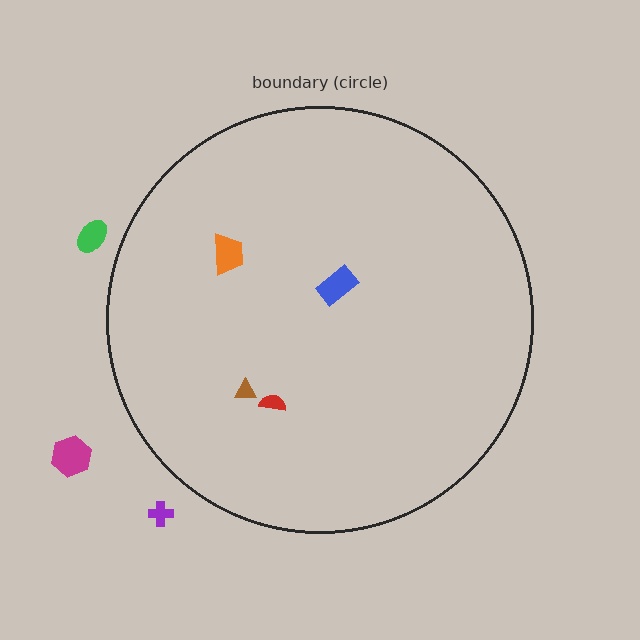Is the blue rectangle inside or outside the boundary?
Inside.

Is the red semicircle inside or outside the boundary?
Inside.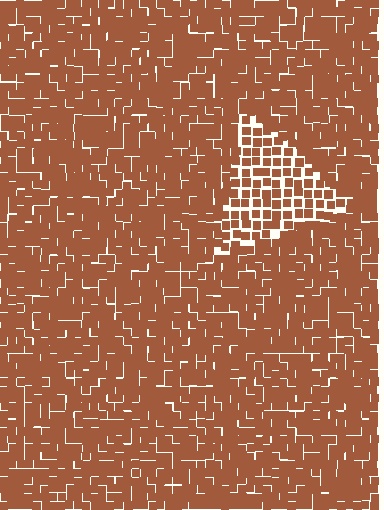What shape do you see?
I see a triangle.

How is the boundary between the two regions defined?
The boundary is defined by a change in element density (approximately 1.6x ratio). All elements are the same color, size, and shape.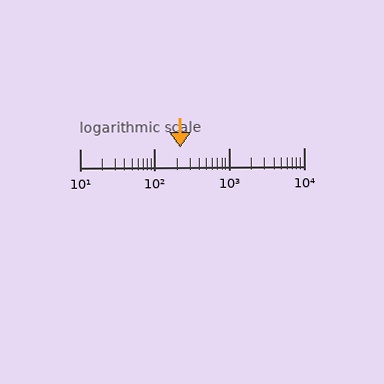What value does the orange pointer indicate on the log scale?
The pointer indicates approximately 220.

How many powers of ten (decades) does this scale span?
The scale spans 3 decades, from 10 to 10000.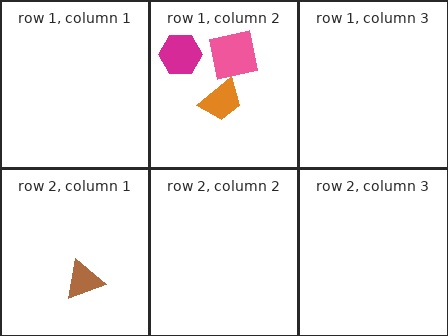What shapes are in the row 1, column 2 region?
The orange trapezoid, the pink square, the magenta hexagon.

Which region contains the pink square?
The row 1, column 2 region.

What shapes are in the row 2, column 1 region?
The brown triangle.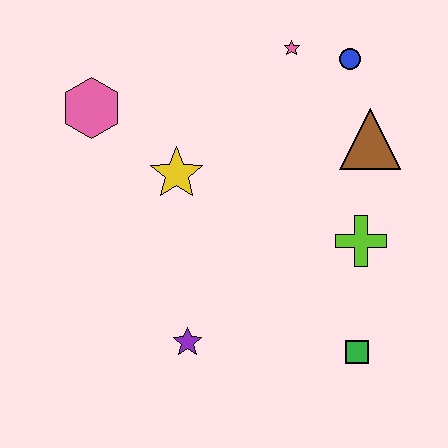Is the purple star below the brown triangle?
Yes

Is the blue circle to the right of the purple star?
Yes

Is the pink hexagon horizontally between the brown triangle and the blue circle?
No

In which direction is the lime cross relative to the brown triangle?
The lime cross is below the brown triangle.